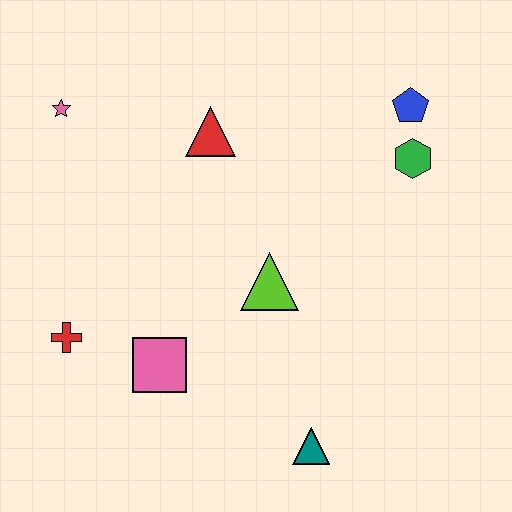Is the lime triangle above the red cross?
Yes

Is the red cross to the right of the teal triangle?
No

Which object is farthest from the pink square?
The blue pentagon is farthest from the pink square.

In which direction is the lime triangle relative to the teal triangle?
The lime triangle is above the teal triangle.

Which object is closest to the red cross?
The pink square is closest to the red cross.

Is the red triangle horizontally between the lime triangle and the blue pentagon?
No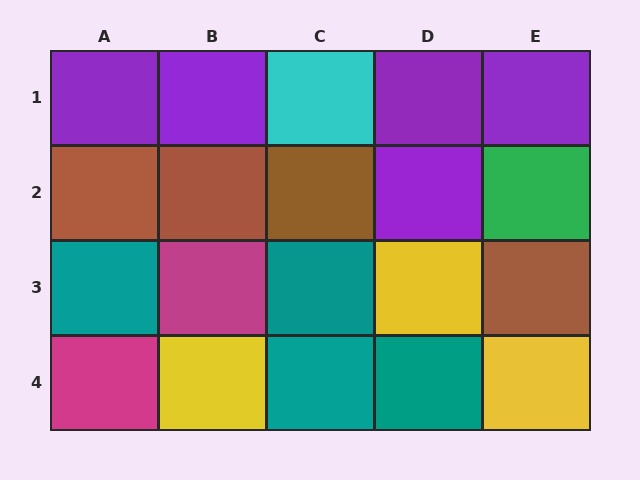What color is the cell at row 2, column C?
Brown.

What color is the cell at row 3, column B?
Magenta.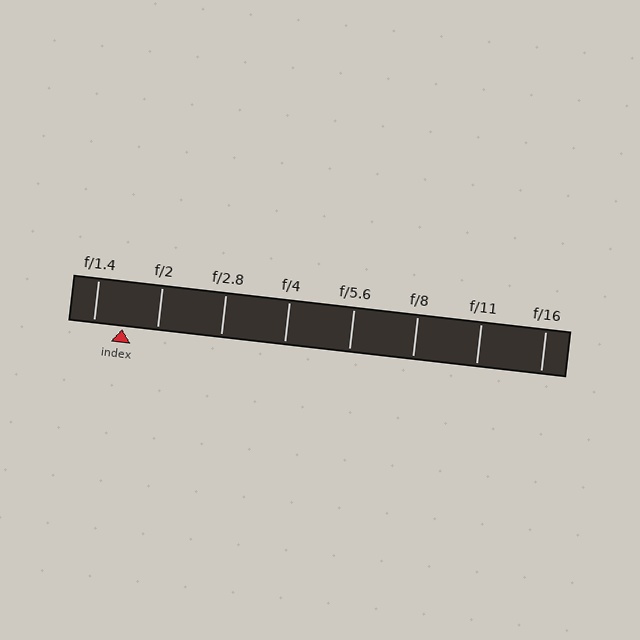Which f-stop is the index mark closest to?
The index mark is closest to f/1.4.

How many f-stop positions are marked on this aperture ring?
There are 8 f-stop positions marked.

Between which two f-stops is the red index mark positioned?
The index mark is between f/1.4 and f/2.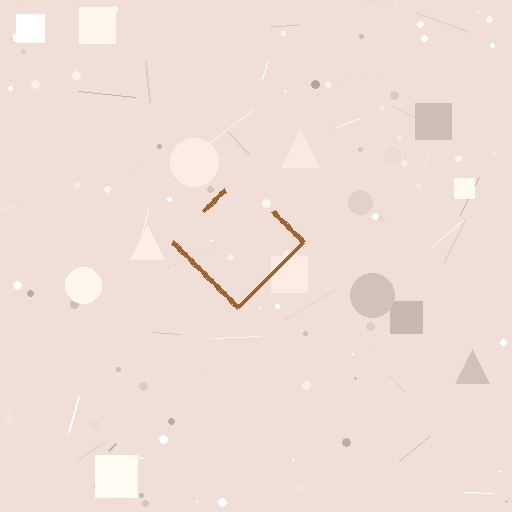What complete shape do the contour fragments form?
The contour fragments form a diamond.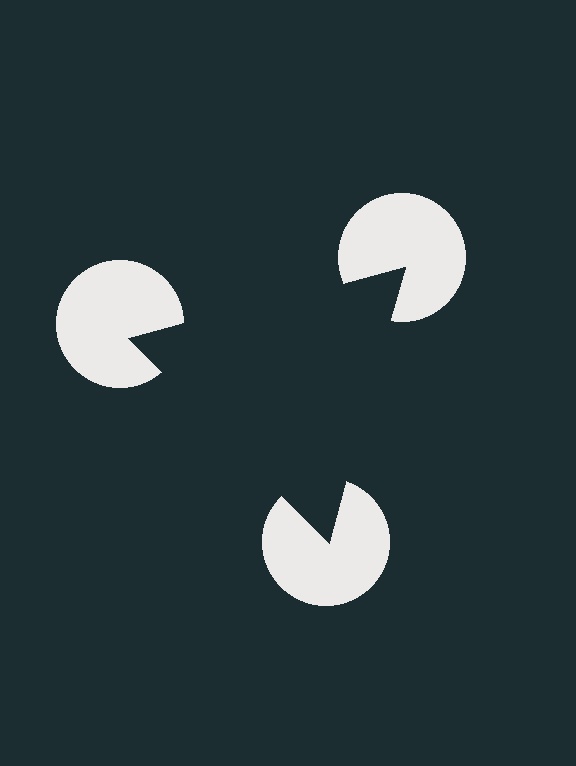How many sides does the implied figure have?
3 sides.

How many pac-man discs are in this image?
There are 3 — one at each vertex of the illusory triangle.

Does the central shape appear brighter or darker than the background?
It typically appears slightly darker than the background, even though no actual brightness change is drawn.